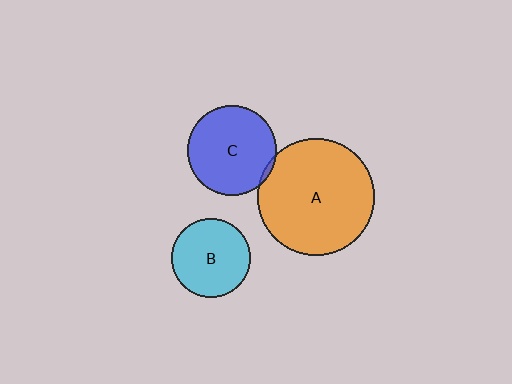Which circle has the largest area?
Circle A (orange).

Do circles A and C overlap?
Yes.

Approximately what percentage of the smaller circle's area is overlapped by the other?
Approximately 5%.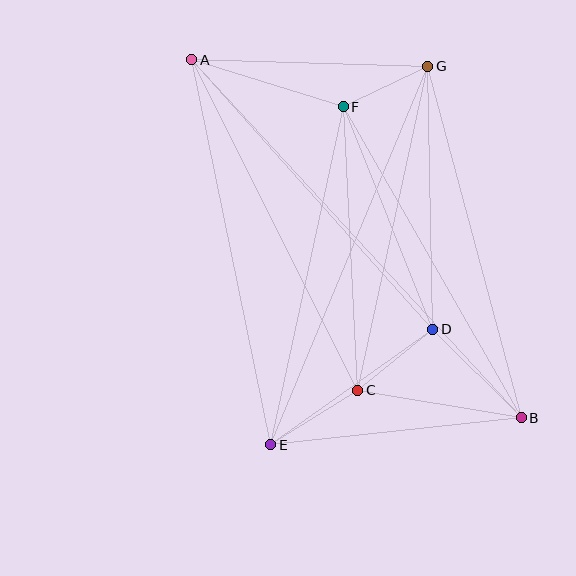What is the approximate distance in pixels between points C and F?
The distance between C and F is approximately 284 pixels.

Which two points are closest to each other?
Points F and G are closest to each other.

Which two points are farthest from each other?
Points A and B are farthest from each other.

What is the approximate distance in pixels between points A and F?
The distance between A and F is approximately 158 pixels.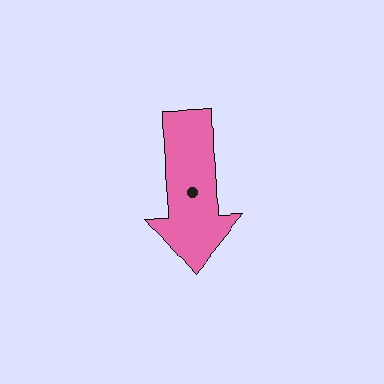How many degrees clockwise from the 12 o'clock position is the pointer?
Approximately 179 degrees.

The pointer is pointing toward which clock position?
Roughly 6 o'clock.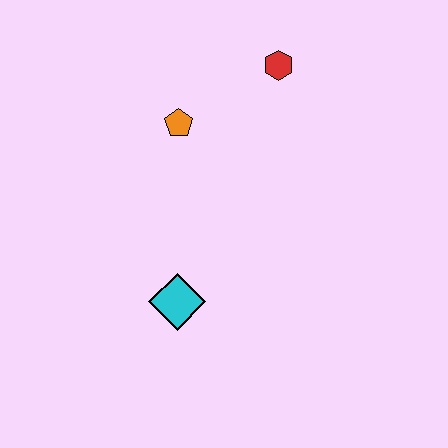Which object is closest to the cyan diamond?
The orange pentagon is closest to the cyan diamond.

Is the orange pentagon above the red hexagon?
No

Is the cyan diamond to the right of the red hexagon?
No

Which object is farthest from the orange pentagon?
The cyan diamond is farthest from the orange pentagon.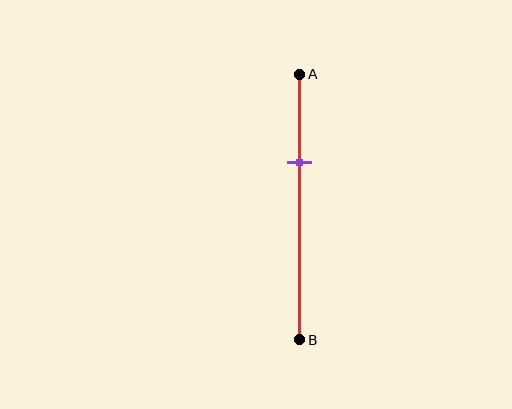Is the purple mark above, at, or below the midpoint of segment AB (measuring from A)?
The purple mark is above the midpoint of segment AB.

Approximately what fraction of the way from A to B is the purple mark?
The purple mark is approximately 35% of the way from A to B.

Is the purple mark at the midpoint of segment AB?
No, the mark is at about 35% from A, not at the 50% midpoint.